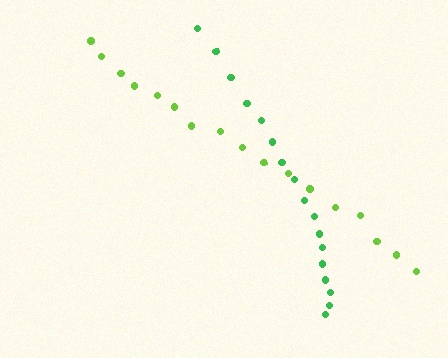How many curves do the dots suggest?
There are 2 distinct paths.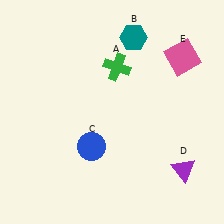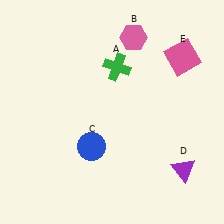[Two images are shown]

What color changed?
The hexagon (B) changed from teal in Image 1 to pink in Image 2.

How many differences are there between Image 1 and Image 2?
There is 1 difference between the two images.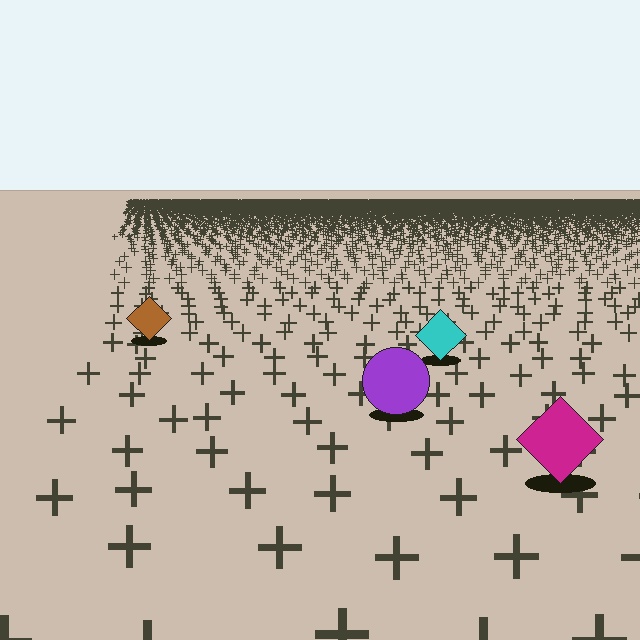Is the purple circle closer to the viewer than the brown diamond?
Yes. The purple circle is closer — you can tell from the texture gradient: the ground texture is coarser near it.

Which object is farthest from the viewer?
The brown diamond is farthest from the viewer. It appears smaller and the ground texture around it is denser.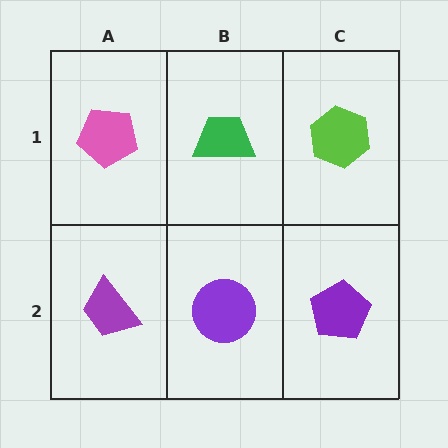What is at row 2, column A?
A purple trapezoid.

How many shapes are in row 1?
3 shapes.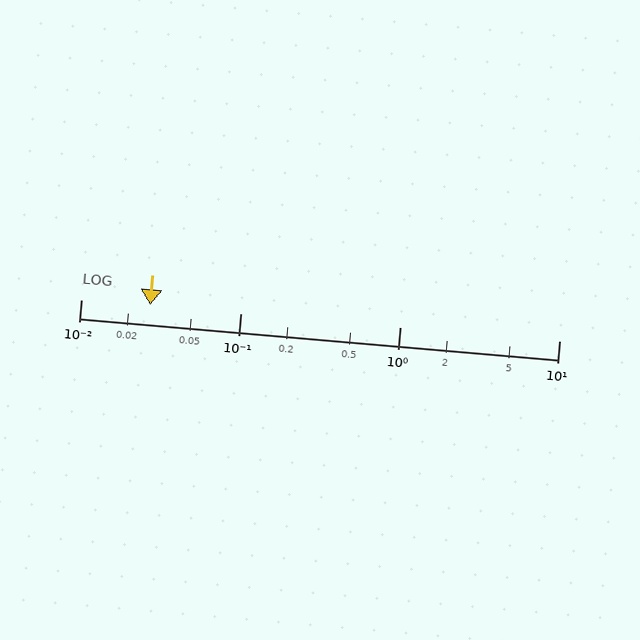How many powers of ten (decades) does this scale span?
The scale spans 3 decades, from 0.01 to 10.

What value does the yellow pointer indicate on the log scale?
The pointer indicates approximately 0.027.